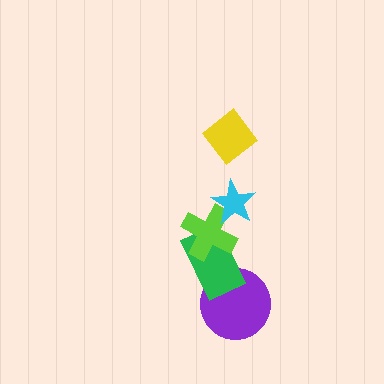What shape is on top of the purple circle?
The green rectangle is on top of the purple circle.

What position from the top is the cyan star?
The cyan star is 2nd from the top.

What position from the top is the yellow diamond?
The yellow diamond is 1st from the top.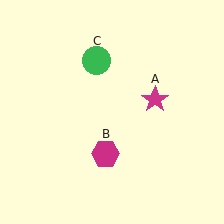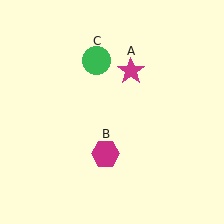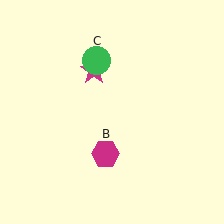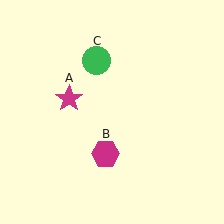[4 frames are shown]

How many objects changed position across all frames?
1 object changed position: magenta star (object A).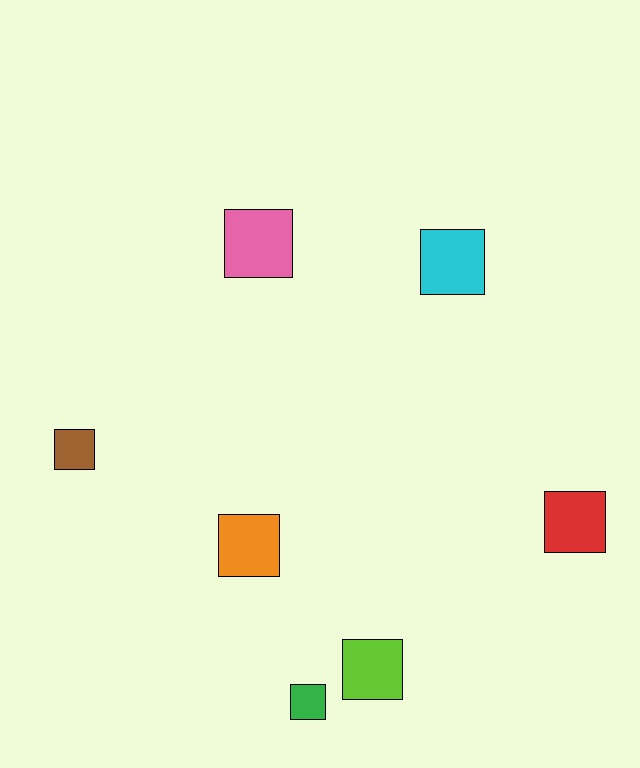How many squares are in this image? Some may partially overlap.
There are 7 squares.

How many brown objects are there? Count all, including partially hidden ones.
There is 1 brown object.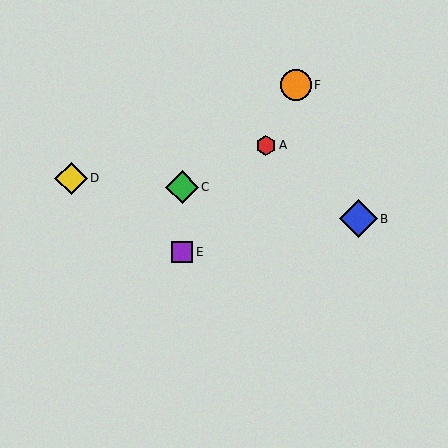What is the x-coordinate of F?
Object F is at x≈296.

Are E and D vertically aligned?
No, E is at x≈182 and D is at x≈71.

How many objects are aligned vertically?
2 objects (C, E) are aligned vertically.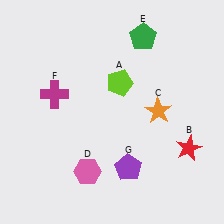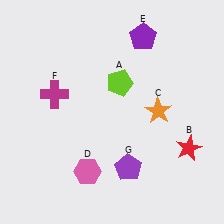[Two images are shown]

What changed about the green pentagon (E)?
In Image 1, E is green. In Image 2, it changed to purple.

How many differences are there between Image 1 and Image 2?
There is 1 difference between the two images.